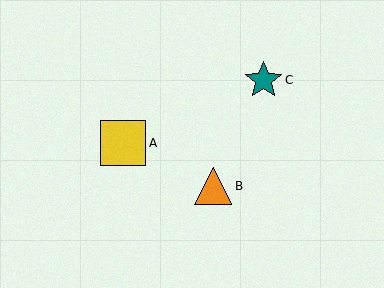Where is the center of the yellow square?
The center of the yellow square is at (123, 143).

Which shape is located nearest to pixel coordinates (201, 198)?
The orange triangle (labeled B) at (213, 186) is nearest to that location.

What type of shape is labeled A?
Shape A is a yellow square.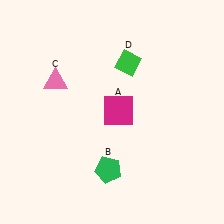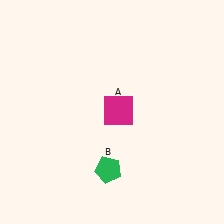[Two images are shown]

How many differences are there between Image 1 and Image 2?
There are 2 differences between the two images.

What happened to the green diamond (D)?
The green diamond (D) was removed in Image 2. It was in the top-right area of Image 1.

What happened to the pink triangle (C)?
The pink triangle (C) was removed in Image 2. It was in the top-left area of Image 1.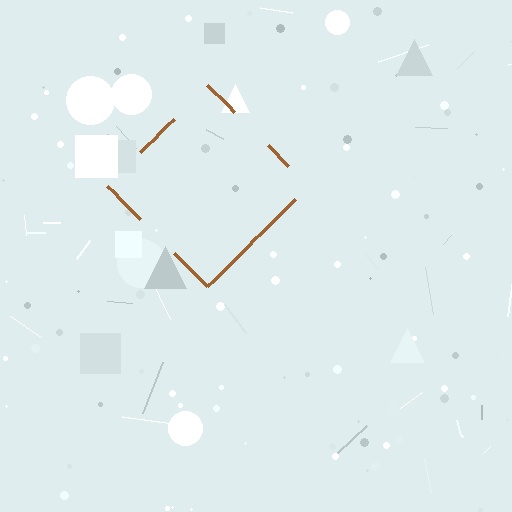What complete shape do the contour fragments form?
The contour fragments form a diamond.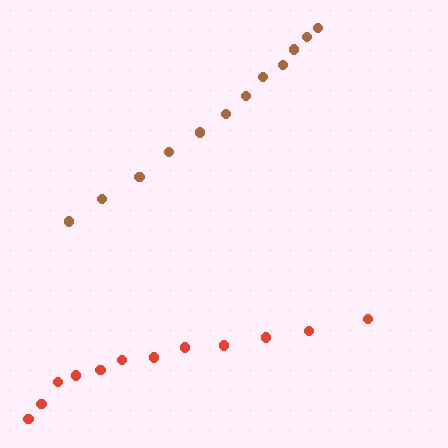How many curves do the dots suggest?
There are 2 distinct paths.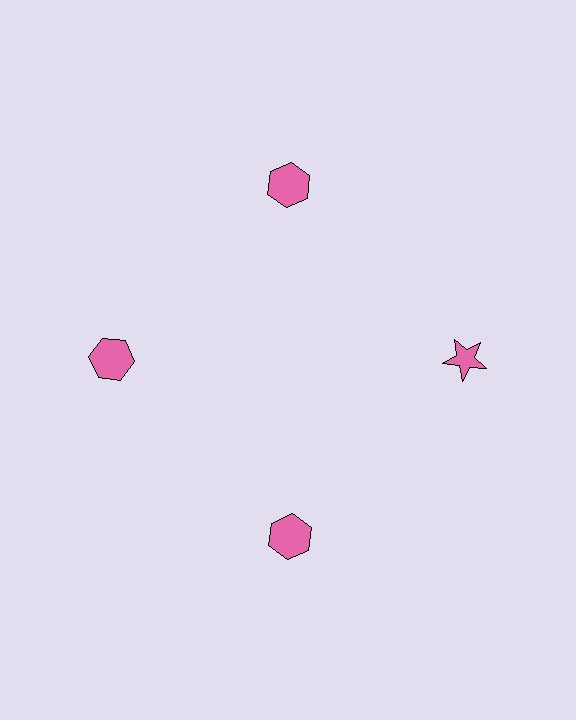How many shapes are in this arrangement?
There are 4 shapes arranged in a ring pattern.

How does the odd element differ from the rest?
It has a different shape: star instead of hexagon.